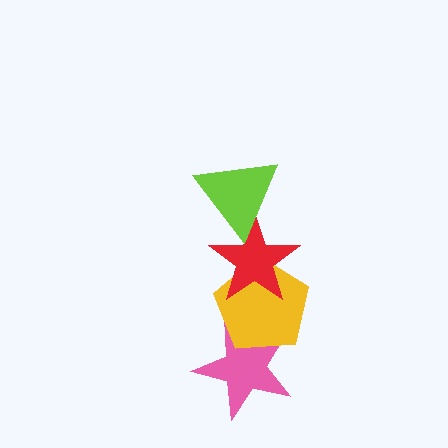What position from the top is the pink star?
The pink star is 4th from the top.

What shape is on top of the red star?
The lime triangle is on top of the red star.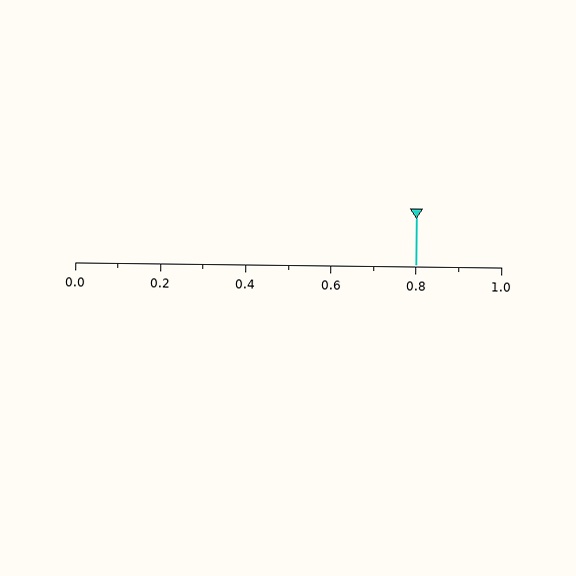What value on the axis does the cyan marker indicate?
The marker indicates approximately 0.8.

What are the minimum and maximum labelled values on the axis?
The axis runs from 0.0 to 1.0.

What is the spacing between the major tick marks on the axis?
The major ticks are spaced 0.2 apart.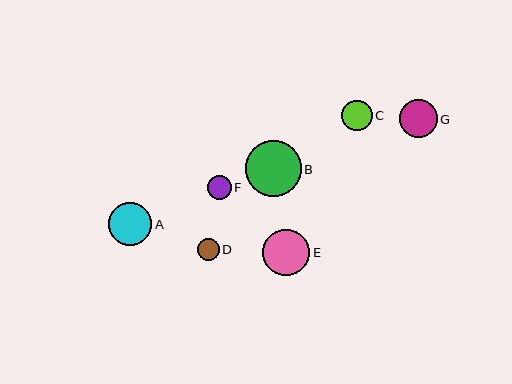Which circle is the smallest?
Circle D is the smallest with a size of approximately 21 pixels.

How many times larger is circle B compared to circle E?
Circle B is approximately 1.2 times the size of circle E.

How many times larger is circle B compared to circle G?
Circle B is approximately 1.5 times the size of circle G.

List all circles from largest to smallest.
From largest to smallest: B, E, A, G, C, F, D.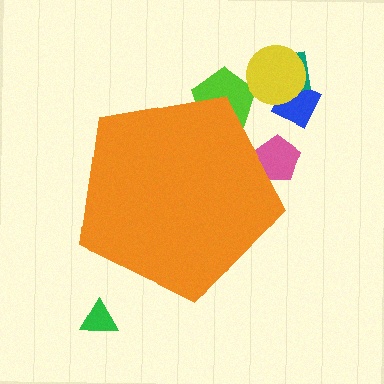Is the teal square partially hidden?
No, the teal square is fully visible.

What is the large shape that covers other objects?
An orange pentagon.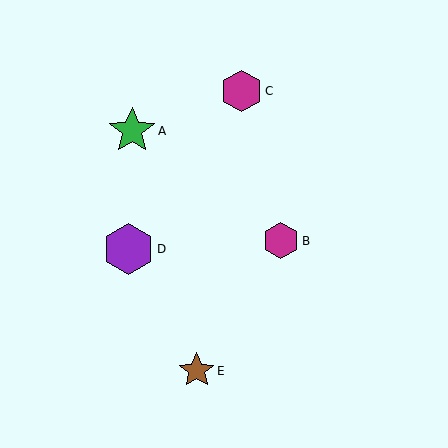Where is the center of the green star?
The center of the green star is at (132, 131).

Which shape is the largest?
The purple hexagon (labeled D) is the largest.